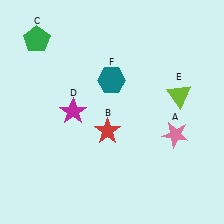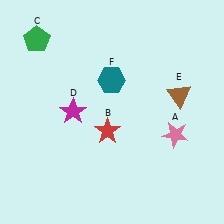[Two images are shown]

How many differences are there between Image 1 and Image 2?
There is 1 difference between the two images.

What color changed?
The triangle (E) changed from lime in Image 1 to brown in Image 2.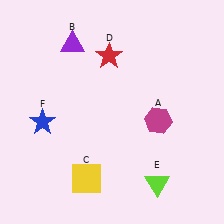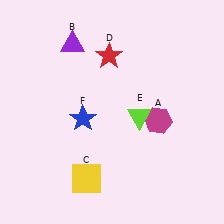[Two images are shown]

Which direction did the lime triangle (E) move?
The lime triangle (E) moved up.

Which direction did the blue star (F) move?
The blue star (F) moved right.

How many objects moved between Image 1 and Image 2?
2 objects moved between the two images.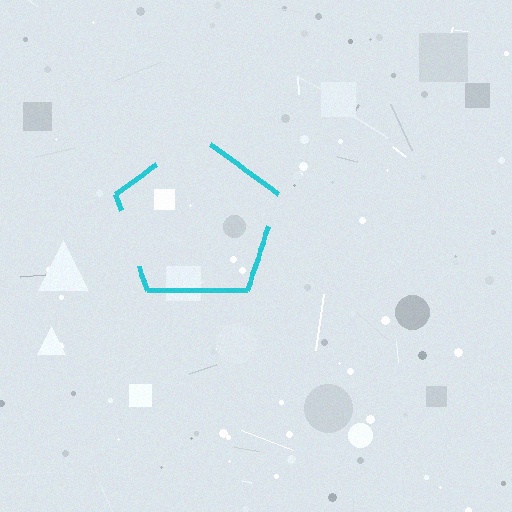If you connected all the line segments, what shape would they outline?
They would outline a pentagon.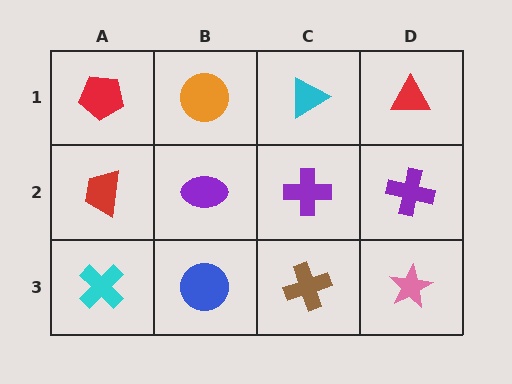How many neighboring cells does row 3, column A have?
2.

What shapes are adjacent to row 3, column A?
A red trapezoid (row 2, column A), a blue circle (row 3, column B).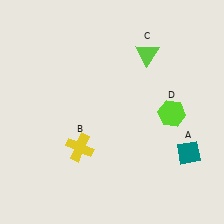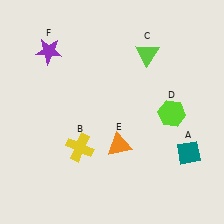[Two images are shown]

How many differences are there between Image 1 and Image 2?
There are 2 differences between the two images.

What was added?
An orange triangle (E), a purple star (F) were added in Image 2.